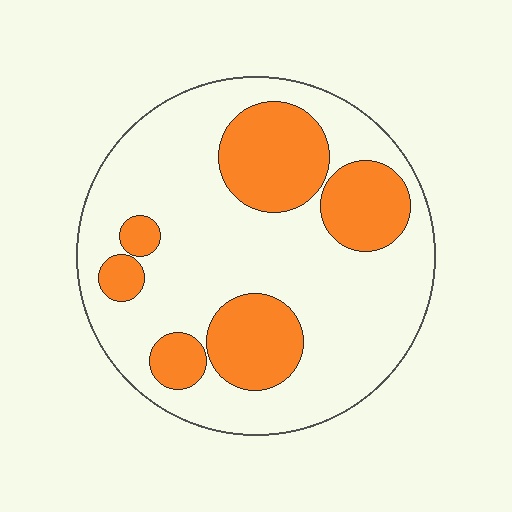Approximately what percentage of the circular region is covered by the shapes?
Approximately 30%.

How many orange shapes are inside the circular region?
6.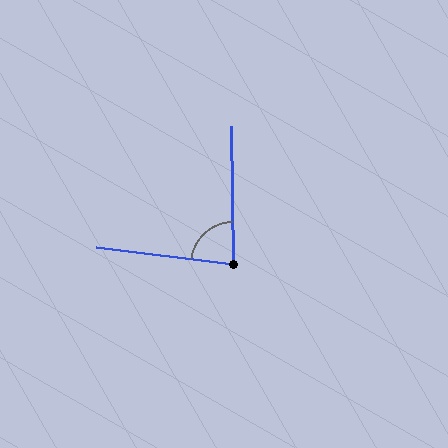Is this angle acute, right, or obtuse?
It is acute.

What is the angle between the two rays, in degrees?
Approximately 82 degrees.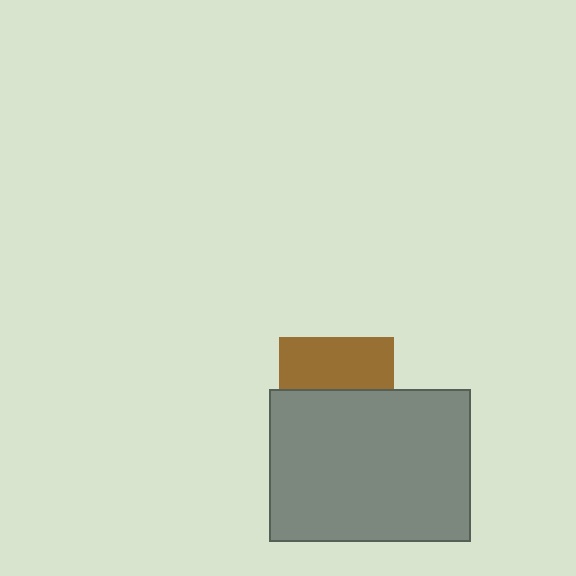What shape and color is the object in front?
The object in front is a gray rectangle.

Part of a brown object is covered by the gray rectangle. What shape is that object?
It is a square.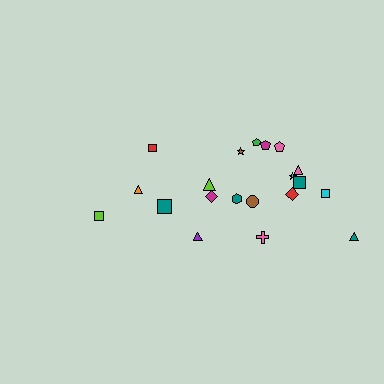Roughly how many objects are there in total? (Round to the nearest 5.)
Roughly 20 objects in total.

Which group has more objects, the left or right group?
The right group.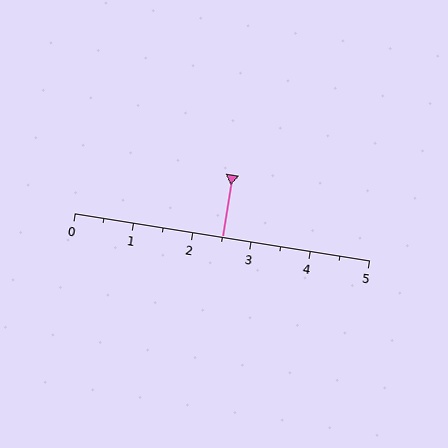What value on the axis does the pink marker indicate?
The marker indicates approximately 2.5.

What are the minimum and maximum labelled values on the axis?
The axis runs from 0 to 5.